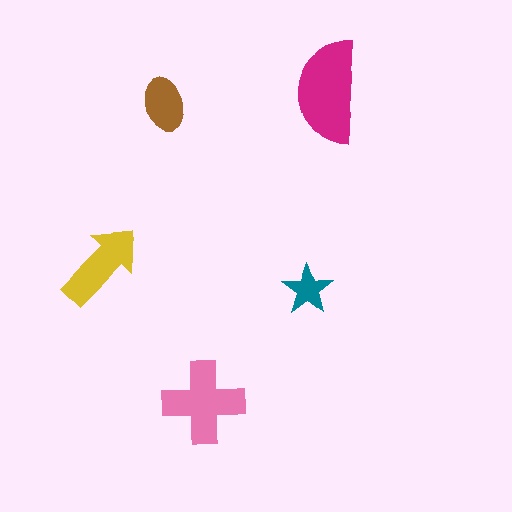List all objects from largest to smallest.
The magenta semicircle, the pink cross, the yellow arrow, the brown ellipse, the teal star.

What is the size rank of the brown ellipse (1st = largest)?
4th.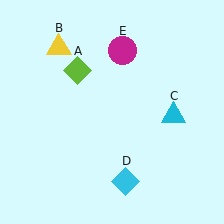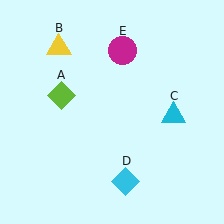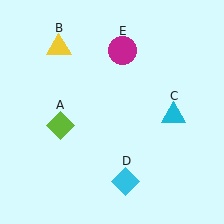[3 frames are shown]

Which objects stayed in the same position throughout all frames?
Yellow triangle (object B) and cyan triangle (object C) and cyan diamond (object D) and magenta circle (object E) remained stationary.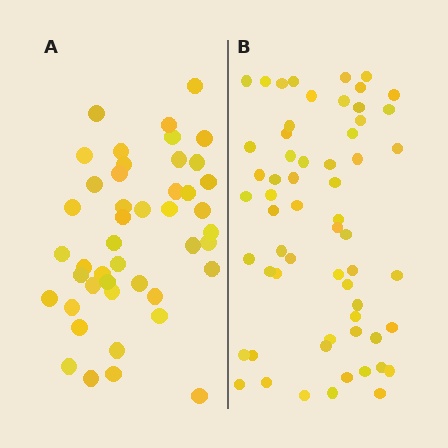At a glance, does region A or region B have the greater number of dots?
Region B (the right region) has more dots.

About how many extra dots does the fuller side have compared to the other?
Region B has approximately 15 more dots than region A.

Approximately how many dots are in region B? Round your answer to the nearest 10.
About 60 dots.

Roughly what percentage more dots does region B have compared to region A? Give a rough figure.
About 35% more.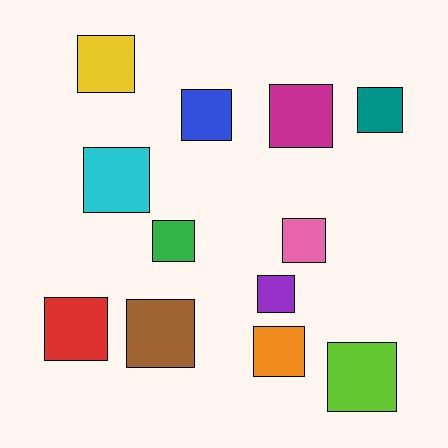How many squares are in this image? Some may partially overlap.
There are 12 squares.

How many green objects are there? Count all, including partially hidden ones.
There is 1 green object.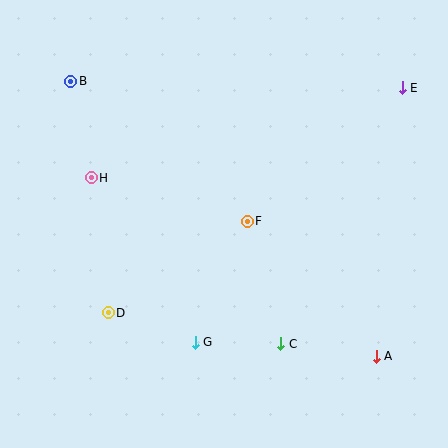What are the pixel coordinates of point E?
Point E is at (402, 88).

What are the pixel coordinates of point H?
Point H is at (91, 178).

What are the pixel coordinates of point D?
Point D is at (108, 313).